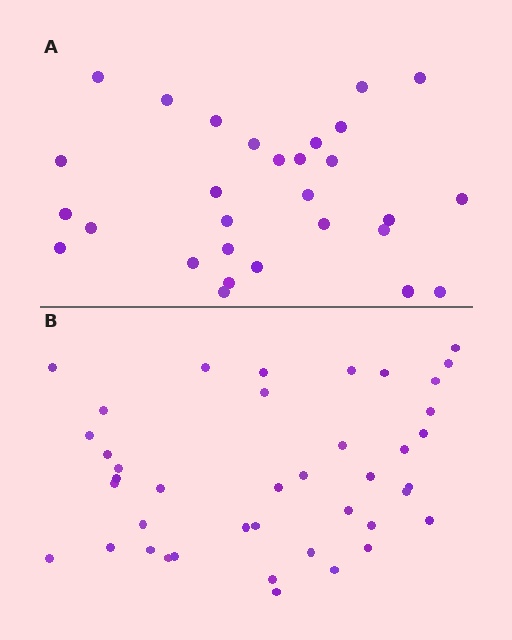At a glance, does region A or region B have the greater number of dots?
Region B (the bottom region) has more dots.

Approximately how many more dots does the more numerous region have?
Region B has roughly 12 or so more dots than region A.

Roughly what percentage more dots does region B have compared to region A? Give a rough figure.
About 40% more.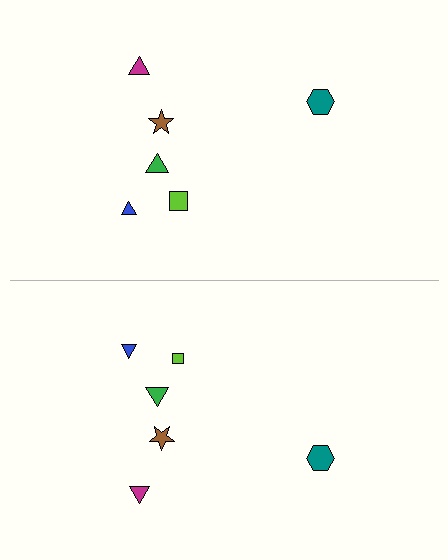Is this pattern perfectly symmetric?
No, the pattern is not perfectly symmetric. The lime square on the bottom side has a different size than its mirror counterpart.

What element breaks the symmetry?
The lime square on the bottom side has a different size than its mirror counterpart.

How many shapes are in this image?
There are 12 shapes in this image.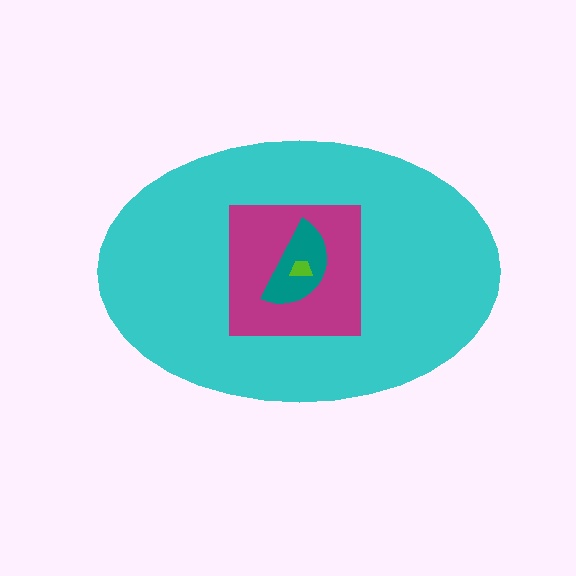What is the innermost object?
The lime trapezoid.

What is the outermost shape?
The cyan ellipse.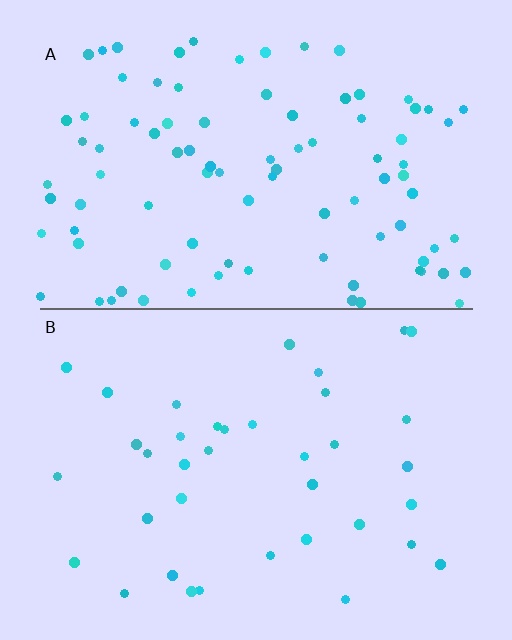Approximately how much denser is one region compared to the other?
Approximately 2.5× — region A over region B.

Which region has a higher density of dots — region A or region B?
A (the top).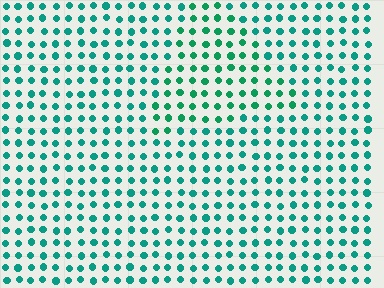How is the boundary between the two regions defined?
The boundary is defined purely by a slight shift in hue (about 19 degrees). Spacing, size, and orientation are identical on both sides.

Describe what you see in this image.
The image is filled with small teal elements in a uniform arrangement. A triangle-shaped region is visible where the elements are tinted to a slightly different hue, forming a subtle color boundary.